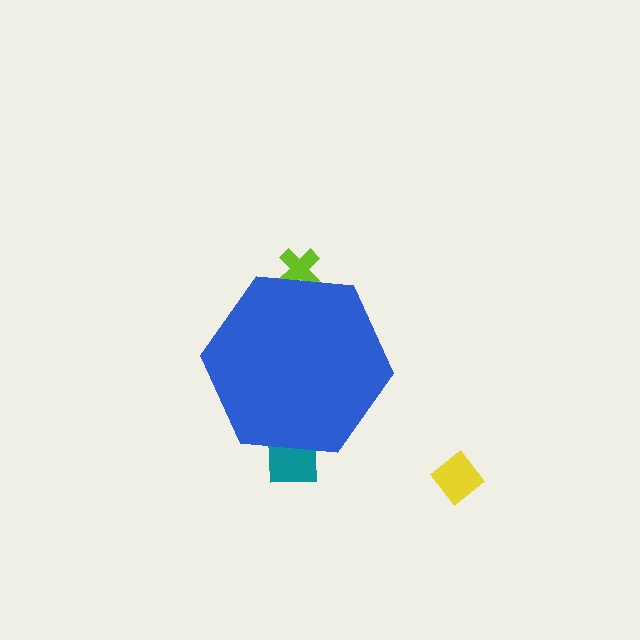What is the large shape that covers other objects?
A blue hexagon.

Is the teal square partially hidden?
Yes, the teal square is partially hidden behind the blue hexagon.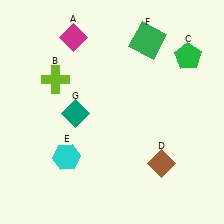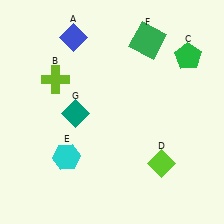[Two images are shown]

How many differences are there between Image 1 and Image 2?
There are 2 differences between the two images.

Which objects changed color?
A changed from magenta to blue. D changed from brown to lime.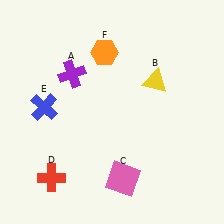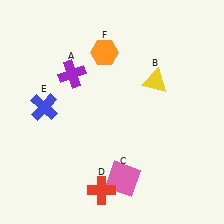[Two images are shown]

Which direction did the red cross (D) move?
The red cross (D) moved right.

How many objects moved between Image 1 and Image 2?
1 object moved between the two images.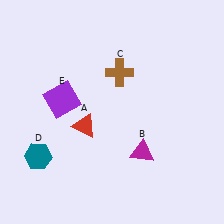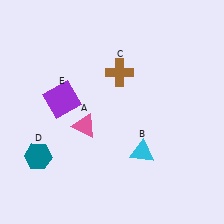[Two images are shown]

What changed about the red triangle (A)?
In Image 1, A is red. In Image 2, it changed to pink.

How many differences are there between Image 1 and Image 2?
There are 2 differences between the two images.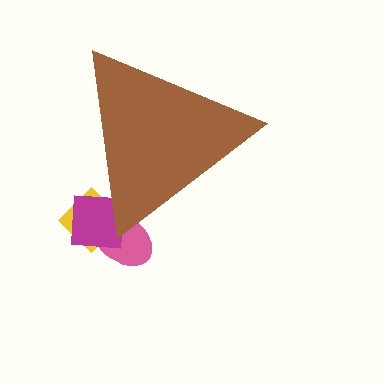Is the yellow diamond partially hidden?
Yes, the yellow diamond is partially hidden behind the brown triangle.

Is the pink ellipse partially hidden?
Yes, the pink ellipse is partially hidden behind the brown triangle.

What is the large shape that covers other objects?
A brown triangle.